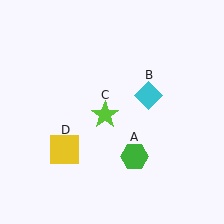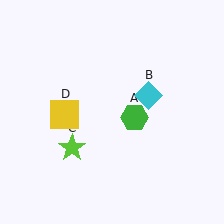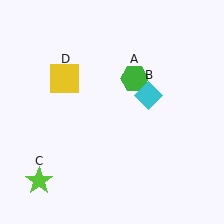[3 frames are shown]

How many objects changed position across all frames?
3 objects changed position: green hexagon (object A), lime star (object C), yellow square (object D).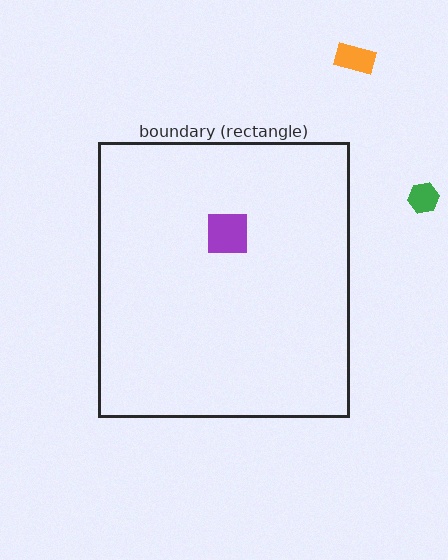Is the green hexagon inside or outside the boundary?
Outside.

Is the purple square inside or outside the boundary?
Inside.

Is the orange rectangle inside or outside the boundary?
Outside.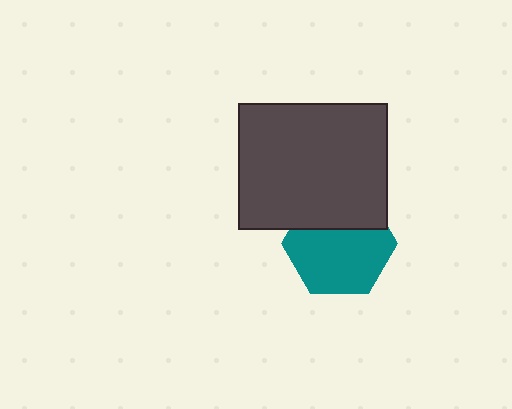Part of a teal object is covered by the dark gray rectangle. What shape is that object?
It is a hexagon.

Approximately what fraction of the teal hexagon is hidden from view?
Roughly 33% of the teal hexagon is hidden behind the dark gray rectangle.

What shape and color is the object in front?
The object in front is a dark gray rectangle.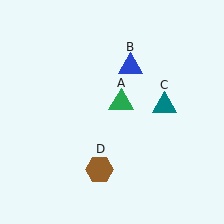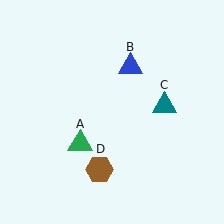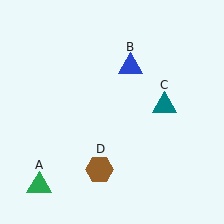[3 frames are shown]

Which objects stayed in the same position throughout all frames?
Blue triangle (object B) and teal triangle (object C) and brown hexagon (object D) remained stationary.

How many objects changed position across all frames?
1 object changed position: green triangle (object A).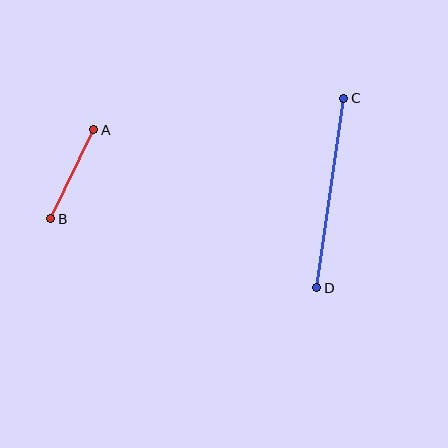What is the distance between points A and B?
The distance is approximately 99 pixels.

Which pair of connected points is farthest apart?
Points C and D are farthest apart.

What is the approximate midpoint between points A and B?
The midpoint is at approximately (72, 174) pixels.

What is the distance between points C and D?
The distance is approximately 191 pixels.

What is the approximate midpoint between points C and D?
The midpoint is at approximately (330, 193) pixels.